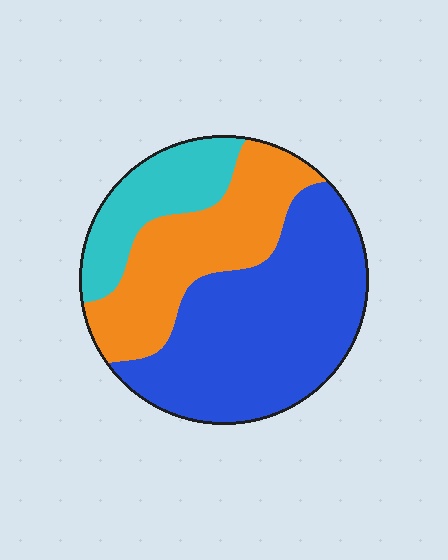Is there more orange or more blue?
Blue.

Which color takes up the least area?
Cyan, at roughly 20%.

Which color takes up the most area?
Blue, at roughly 50%.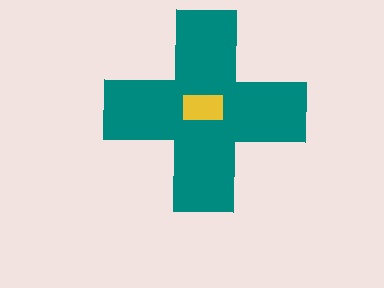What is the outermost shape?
The teal cross.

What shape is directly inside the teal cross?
The yellow rectangle.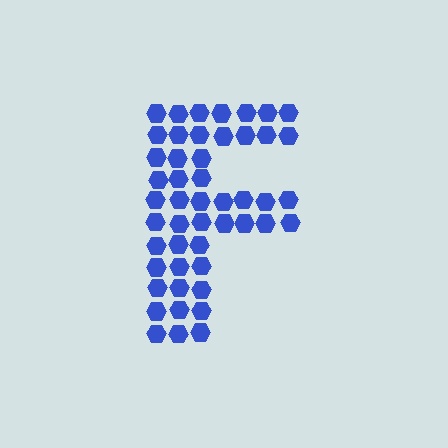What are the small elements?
The small elements are hexagons.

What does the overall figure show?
The overall figure shows the letter F.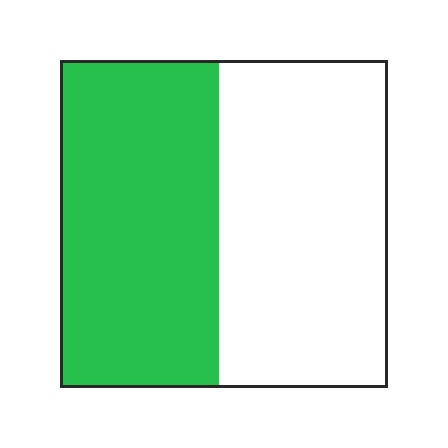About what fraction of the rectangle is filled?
About one half (1/2).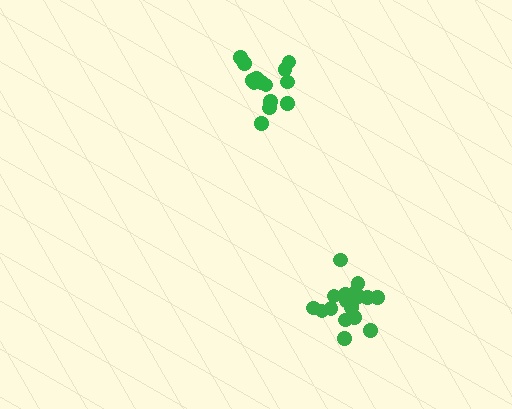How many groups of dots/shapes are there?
There are 2 groups.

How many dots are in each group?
Group 1: 15 dots, Group 2: 19 dots (34 total).